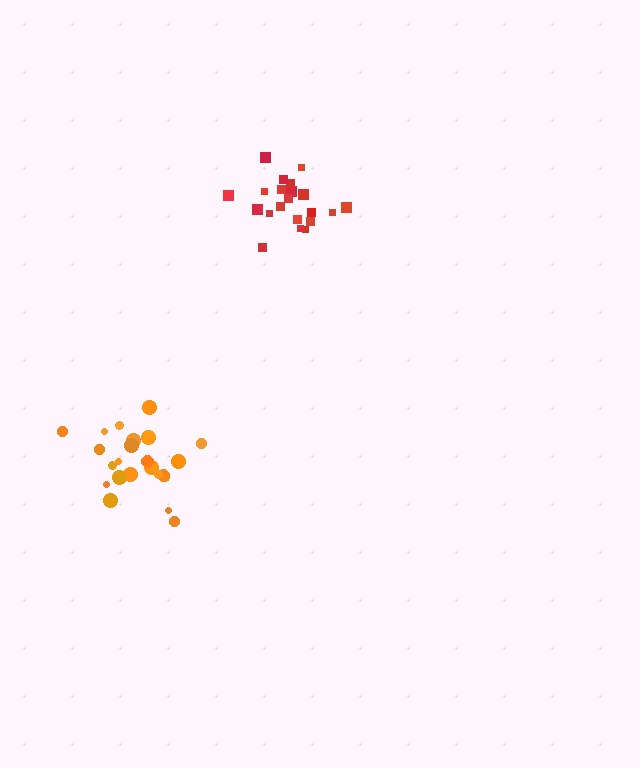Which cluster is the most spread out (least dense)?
Red.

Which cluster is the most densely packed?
Orange.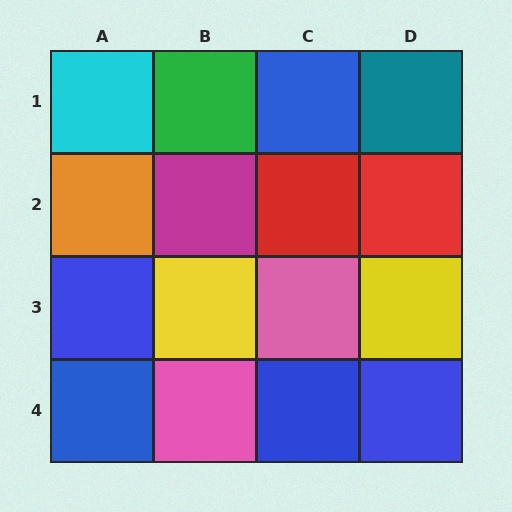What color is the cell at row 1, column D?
Teal.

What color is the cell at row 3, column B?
Yellow.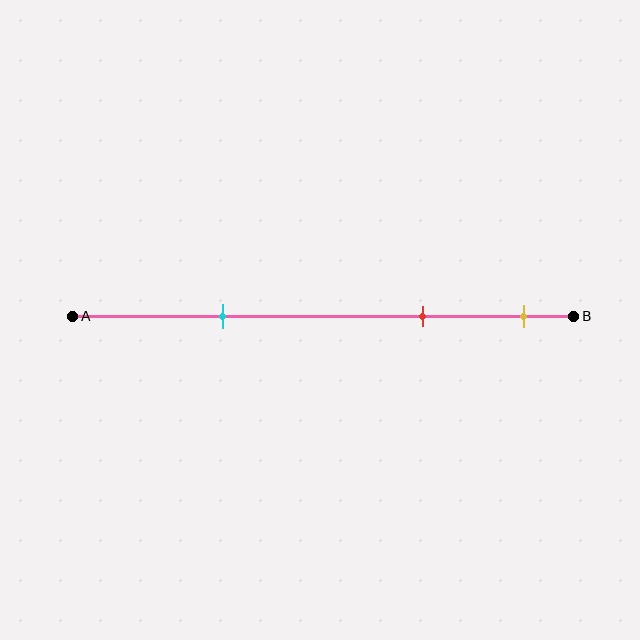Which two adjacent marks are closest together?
The red and yellow marks are the closest adjacent pair.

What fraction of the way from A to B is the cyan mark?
The cyan mark is approximately 30% (0.3) of the way from A to B.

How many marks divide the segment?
There are 3 marks dividing the segment.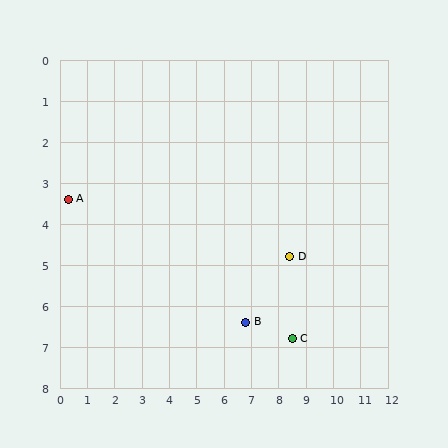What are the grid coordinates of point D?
Point D is at approximately (8.4, 4.8).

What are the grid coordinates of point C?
Point C is at approximately (8.5, 6.8).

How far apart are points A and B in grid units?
Points A and B are about 7.2 grid units apart.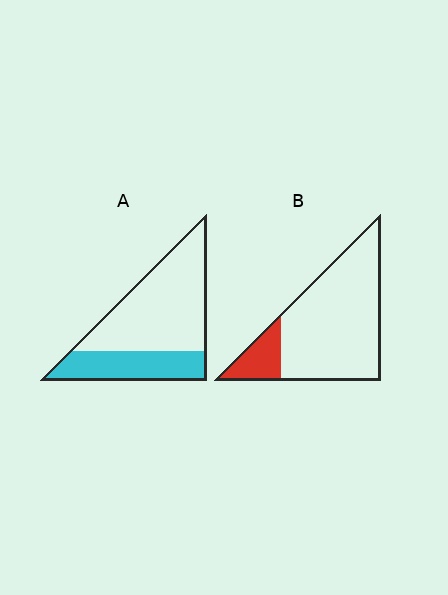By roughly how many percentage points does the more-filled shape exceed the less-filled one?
By roughly 15 percentage points (A over B).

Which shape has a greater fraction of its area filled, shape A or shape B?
Shape A.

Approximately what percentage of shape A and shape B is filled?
A is approximately 35% and B is approximately 15%.